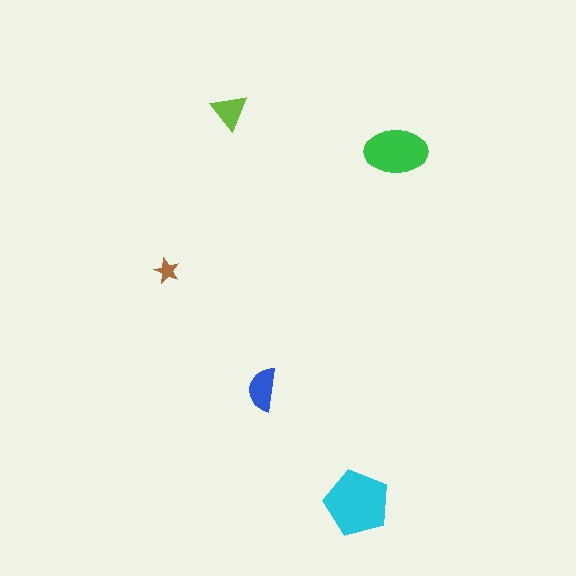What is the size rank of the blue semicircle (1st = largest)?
3rd.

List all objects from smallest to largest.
The brown star, the lime triangle, the blue semicircle, the green ellipse, the cyan pentagon.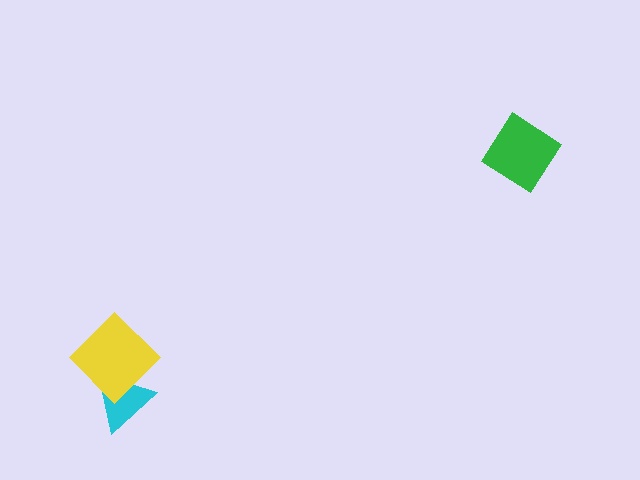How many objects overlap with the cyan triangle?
1 object overlaps with the cyan triangle.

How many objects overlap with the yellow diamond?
1 object overlaps with the yellow diamond.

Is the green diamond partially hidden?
No, no other shape covers it.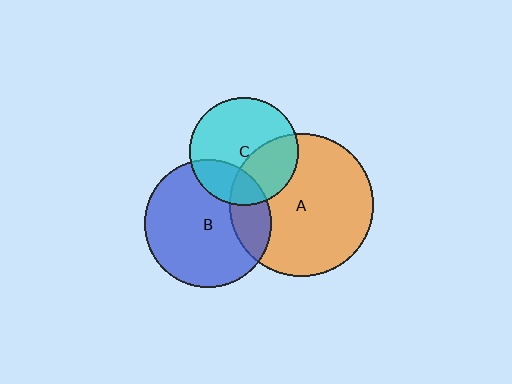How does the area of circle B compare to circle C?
Approximately 1.4 times.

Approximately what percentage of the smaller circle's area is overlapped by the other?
Approximately 35%.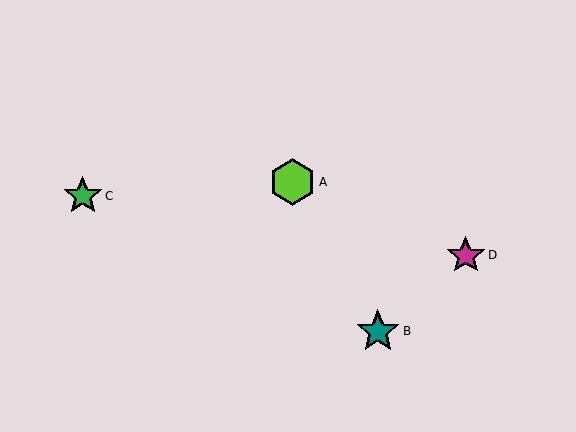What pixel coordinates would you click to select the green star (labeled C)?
Click at (83, 196) to select the green star C.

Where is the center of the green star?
The center of the green star is at (83, 196).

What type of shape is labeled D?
Shape D is a magenta star.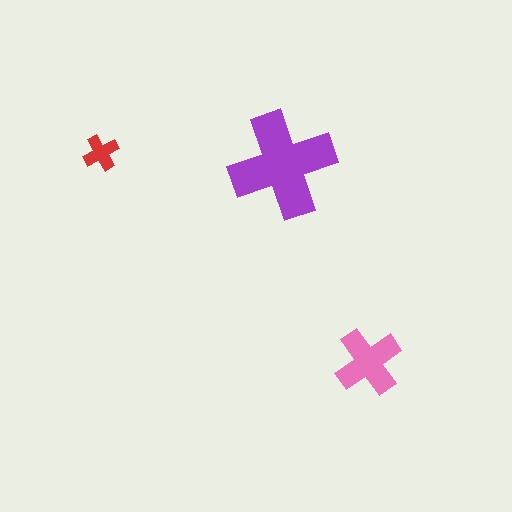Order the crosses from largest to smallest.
the purple one, the pink one, the red one.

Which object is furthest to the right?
The pink cross is rightmost.